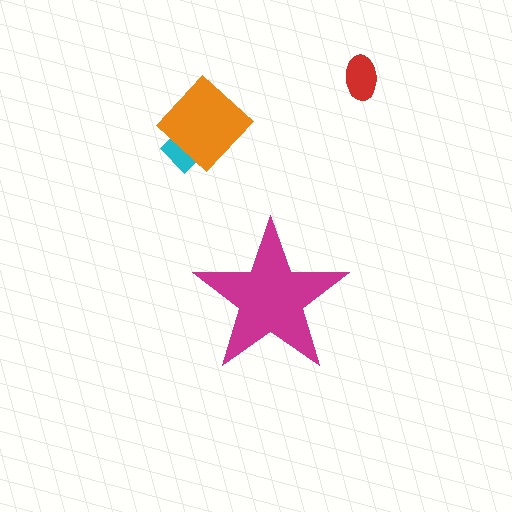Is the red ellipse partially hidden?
No, the red ellipse is fully visible.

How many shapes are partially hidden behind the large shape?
0 shapes are partially hidden.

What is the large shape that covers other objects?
A magenta star.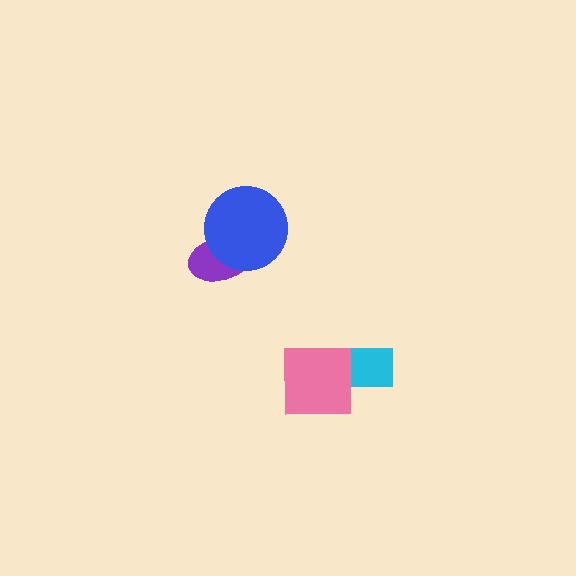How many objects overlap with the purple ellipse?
1 object overlaps with the purple ellipse.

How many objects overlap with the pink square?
1 object overlaps with the pink square.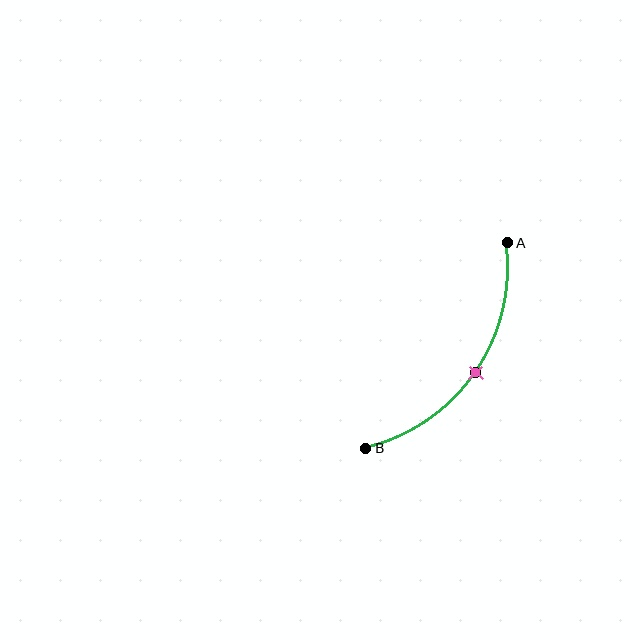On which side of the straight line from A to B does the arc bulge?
The arc bulges below and to the right of the straight line connecting A and B.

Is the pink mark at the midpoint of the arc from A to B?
Yes. The pink mark lies on the arc at equal arc-length from both A and B — it is the arc midpoint.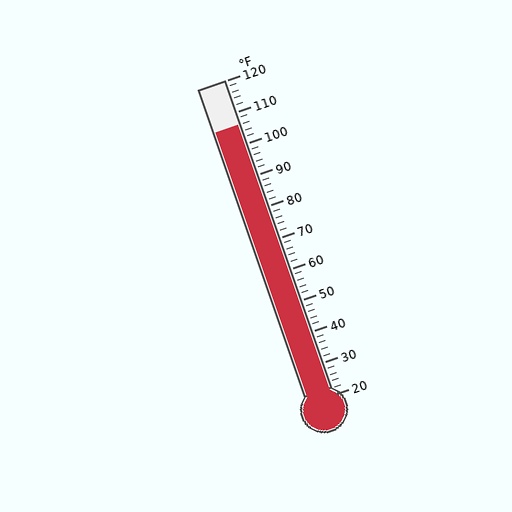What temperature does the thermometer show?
The thermometer shows approximately 106°F.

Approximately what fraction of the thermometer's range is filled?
The thermometer is filled to approximately 85% of its range.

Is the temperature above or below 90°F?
The temperature is above 90°F.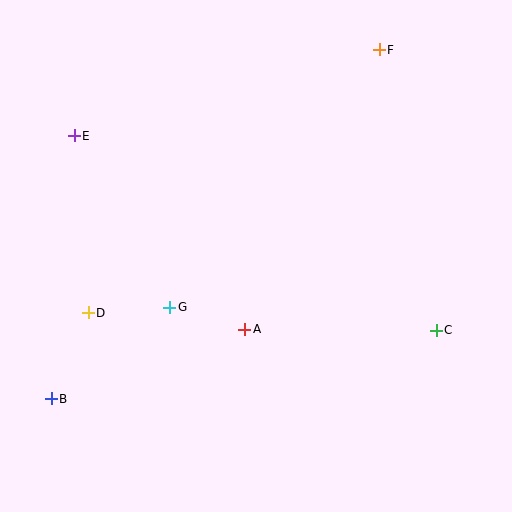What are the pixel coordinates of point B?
Point B is at (51, 399).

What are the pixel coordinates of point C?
Point C is at (436, 330).